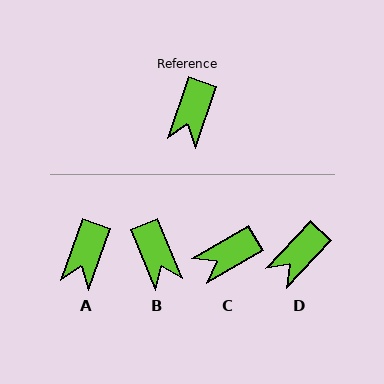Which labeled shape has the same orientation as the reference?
A.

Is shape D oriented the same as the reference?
No, it is off by about 24 degrees.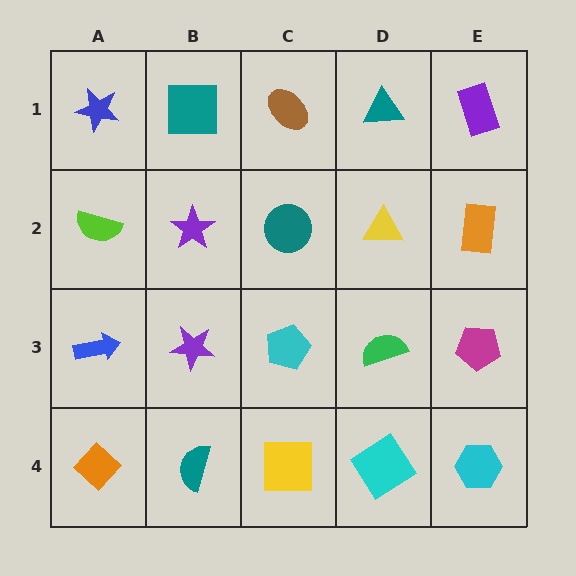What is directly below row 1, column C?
A teal circle.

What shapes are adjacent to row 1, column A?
A lime semicircle (row 2, column A), a teal square (row 1, column B).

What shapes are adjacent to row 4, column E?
A magenta pentagon (row 3, column E), a cyan diamond (row 4, column D).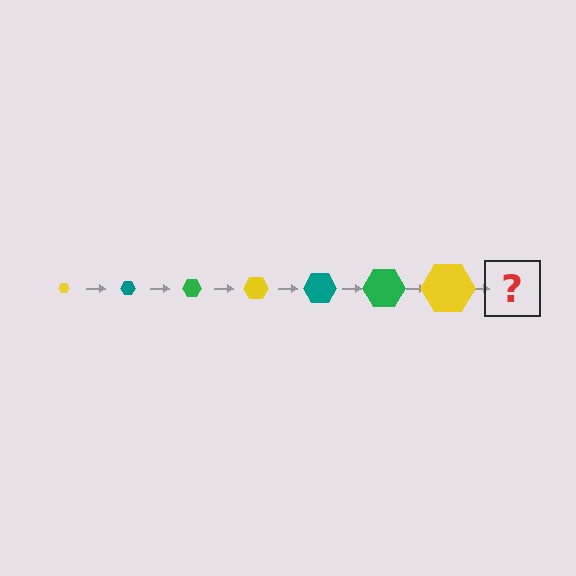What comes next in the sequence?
The next element should be a teal hexagon, larger than the previous one.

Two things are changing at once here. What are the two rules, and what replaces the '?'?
The two rules are that the hexagon grows larger each step and the color cycles through yellow, teal, and green. The '?' should be a teal hexagon, larger than the previous one.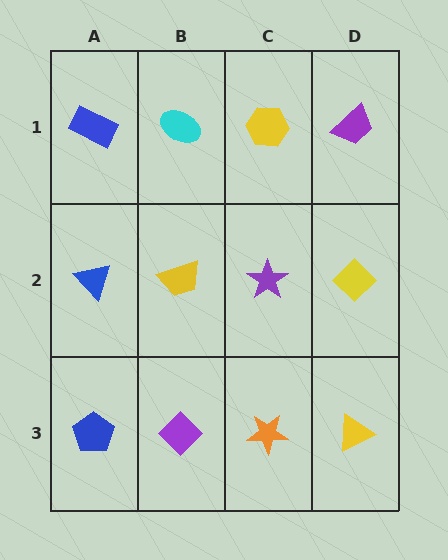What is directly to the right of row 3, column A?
A purple diamond.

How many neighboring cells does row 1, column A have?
2.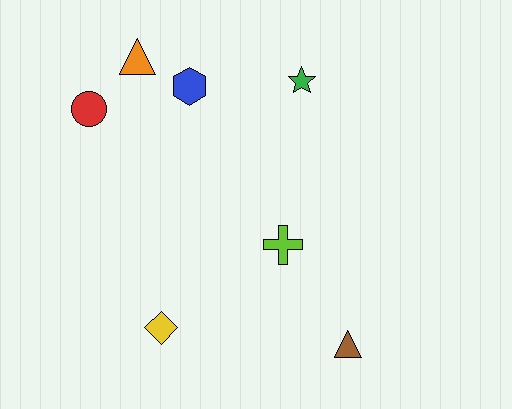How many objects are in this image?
There are 7 objects.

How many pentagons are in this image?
There are no pentagons.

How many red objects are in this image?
There is 1 red object.